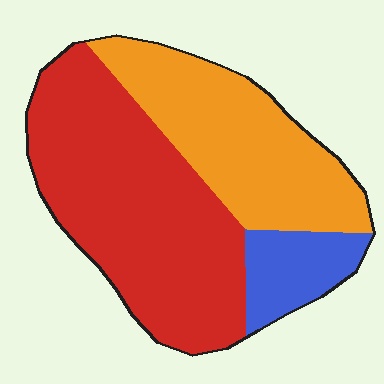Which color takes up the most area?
Red, at roughly 55%.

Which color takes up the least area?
Blue, at roughly 10%.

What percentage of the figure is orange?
Orange takes up about one third (1/3) of the figure.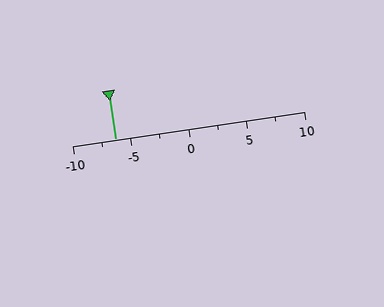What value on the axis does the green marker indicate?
The marker indicates approximately -6.2.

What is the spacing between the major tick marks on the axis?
The major ticks are spaced 5 apart.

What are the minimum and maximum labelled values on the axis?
The axis runs from -10 to 10.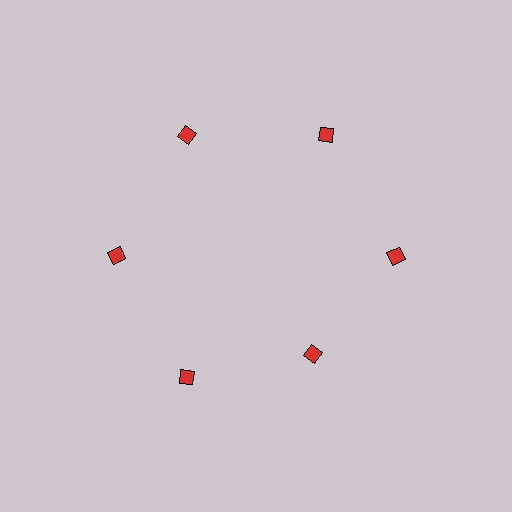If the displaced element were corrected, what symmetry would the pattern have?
It would have 6-fold rotational symmetry — the pattern would map onto itself every 60 degrees.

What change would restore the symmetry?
The symmetry would be restored by moving it outward, back onto the ring so that all 6 diamonds sit at equal angles and equal distance from the center.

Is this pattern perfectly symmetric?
No. The 6 red diamonds are arranged in a ring, but one element near the 5 o'clock position is pulled inward toward the center, breaking the 6-fold rotational symmetry.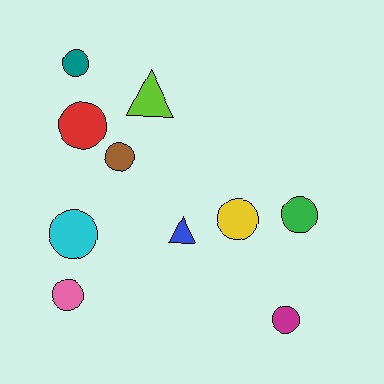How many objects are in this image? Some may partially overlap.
There are 10 objects.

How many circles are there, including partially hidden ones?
There are 8 circles.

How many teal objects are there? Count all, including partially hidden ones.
There is 1 teal object.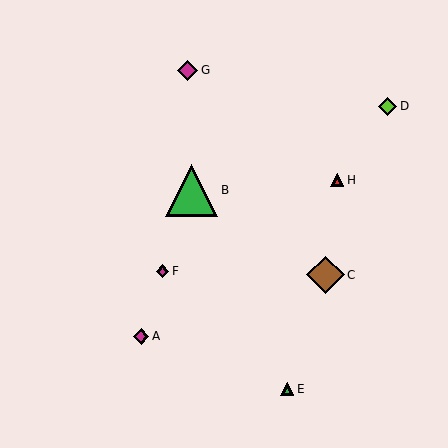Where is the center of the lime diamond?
The center of the lime diamond is at (388, 106).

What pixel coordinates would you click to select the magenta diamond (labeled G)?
Click at (187, 70) to select the magenta diamond G.